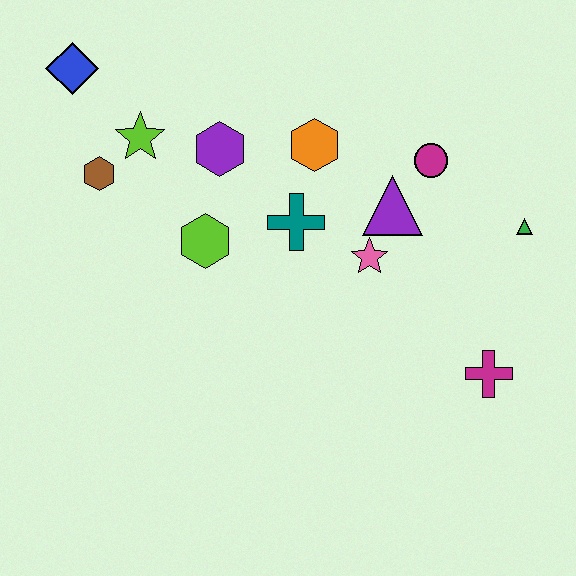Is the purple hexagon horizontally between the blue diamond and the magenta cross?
Yes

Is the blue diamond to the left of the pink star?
Yes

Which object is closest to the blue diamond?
The lime star is closest to the blue diamond.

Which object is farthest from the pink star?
The blue diamond is farthest from the pink star.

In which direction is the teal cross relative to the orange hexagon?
The teal cross is below the orange hexagon.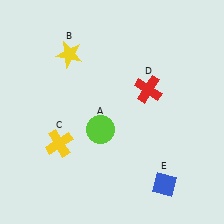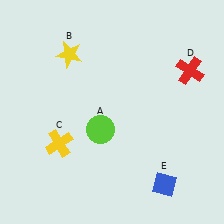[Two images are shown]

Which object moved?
The red cross (D) moved right.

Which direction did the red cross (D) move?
The red cross (D) moved right.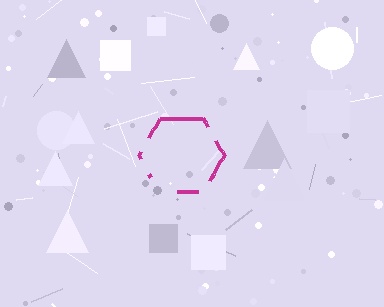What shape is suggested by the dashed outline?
The dashed outline suggests a hexagon.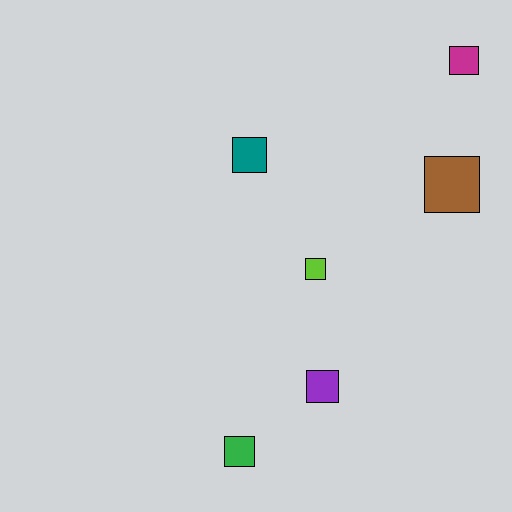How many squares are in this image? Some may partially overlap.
There are 6 squares.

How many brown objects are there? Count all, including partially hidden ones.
There is 1 brown object.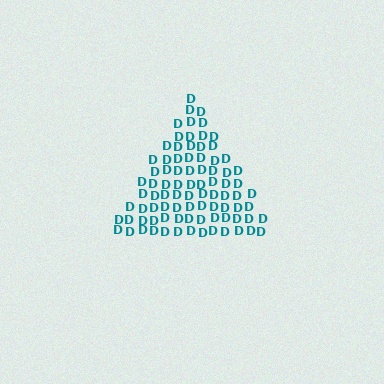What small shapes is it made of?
It is made of small letter D's.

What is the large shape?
The large shape is a triangle.